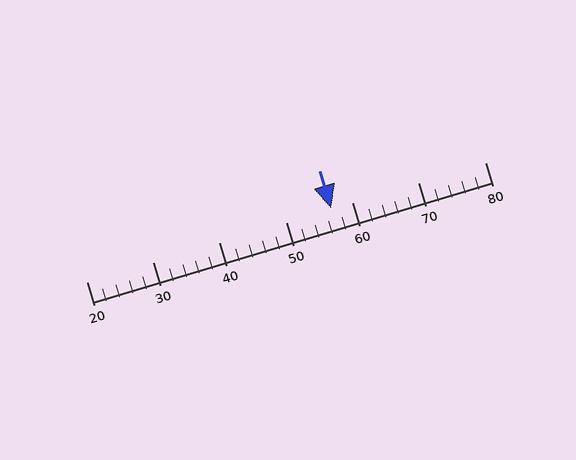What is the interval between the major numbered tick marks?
The major tick marks are spaced 10 units apart.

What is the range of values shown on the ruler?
The ruler shows values from 20 to 80.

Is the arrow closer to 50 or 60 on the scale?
The arrow is closer to 60.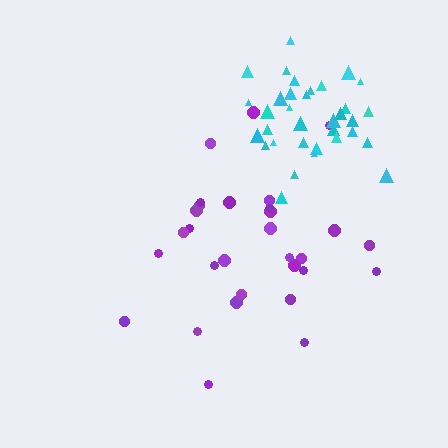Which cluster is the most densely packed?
Cyan.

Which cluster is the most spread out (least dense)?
Purple.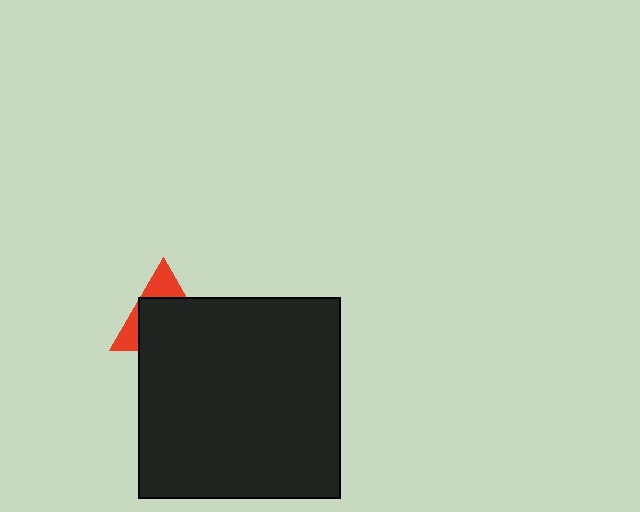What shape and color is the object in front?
The object in front is a black square.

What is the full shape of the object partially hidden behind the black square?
The partially hidden object is a red triangle.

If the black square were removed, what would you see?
You would see the complete red triangle.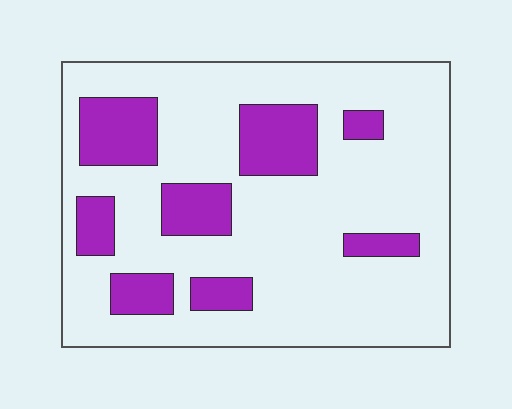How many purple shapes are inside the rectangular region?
8.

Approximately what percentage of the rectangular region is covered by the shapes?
Approximately 20%.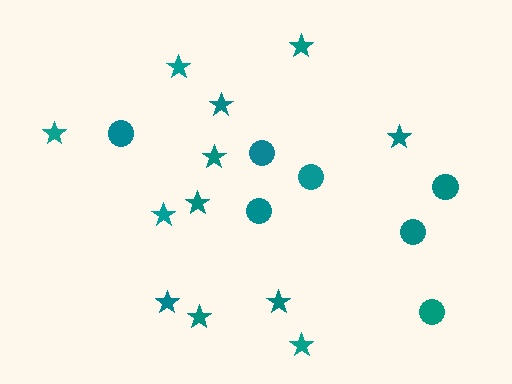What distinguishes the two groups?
There are 2 groups: one group of stars (12) and one group of circles (7).